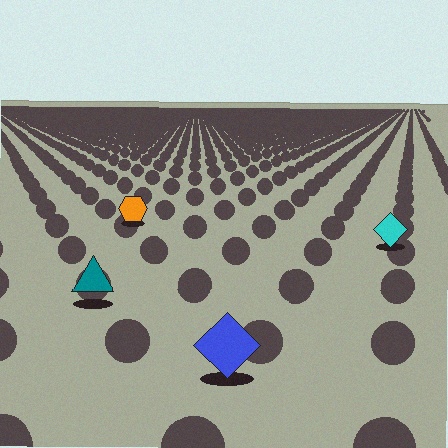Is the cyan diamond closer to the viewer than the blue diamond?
No. The blue diamond is closer — you can tell from the texture gradient: the ground texture is coarser near it.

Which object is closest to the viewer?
The blue diamond is closest. The texture marks near it are larger and more spread out.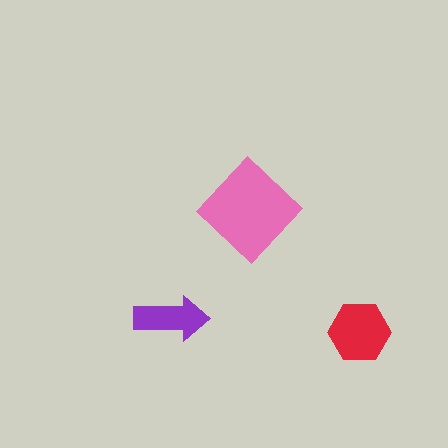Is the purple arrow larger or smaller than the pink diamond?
Smaller.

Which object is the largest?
The pink diamond.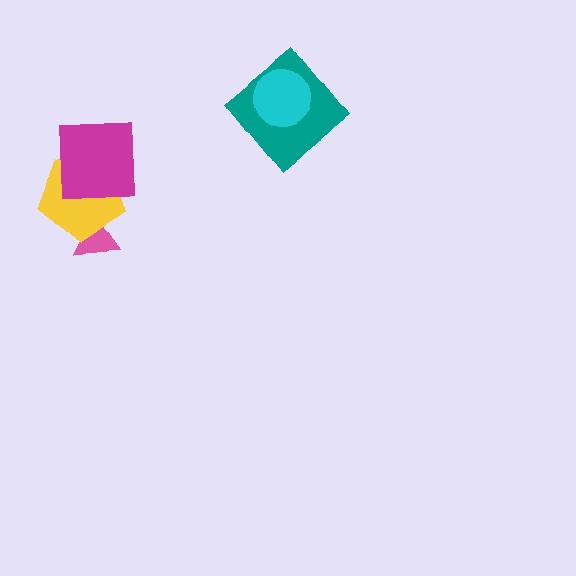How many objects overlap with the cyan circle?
1 object overlaps with the cyan circle.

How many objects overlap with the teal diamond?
1 object overlaps with the teal diamond.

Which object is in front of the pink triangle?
The yellow pentagon is in front of the pink triangle.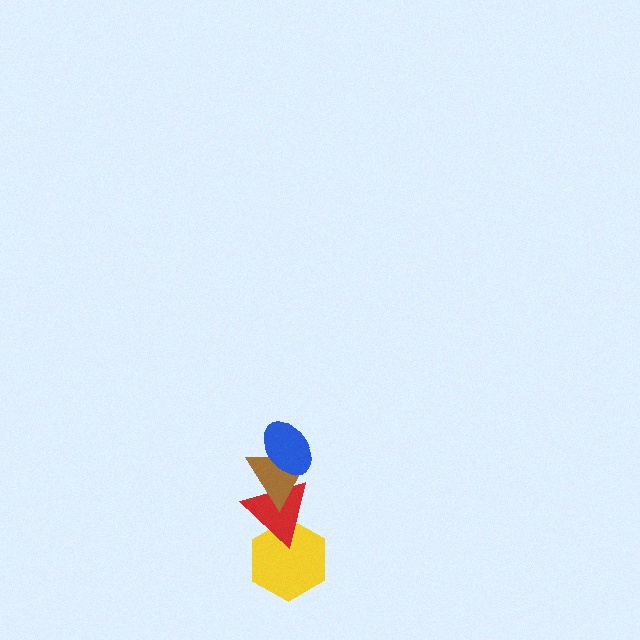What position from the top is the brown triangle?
The brown triangle is 2nd from the top.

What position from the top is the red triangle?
The red triangle is 3rd from the top.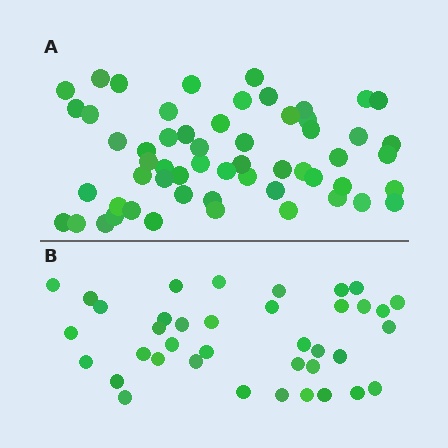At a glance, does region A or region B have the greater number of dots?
Region A (the top region) has more dots.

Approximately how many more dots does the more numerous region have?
Region A has approximately 20 more dots than region B.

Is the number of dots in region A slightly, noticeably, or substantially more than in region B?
Region A has substantially more. The ratio is roughly 1.5 to 1.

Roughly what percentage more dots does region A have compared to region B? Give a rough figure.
About 50% more.